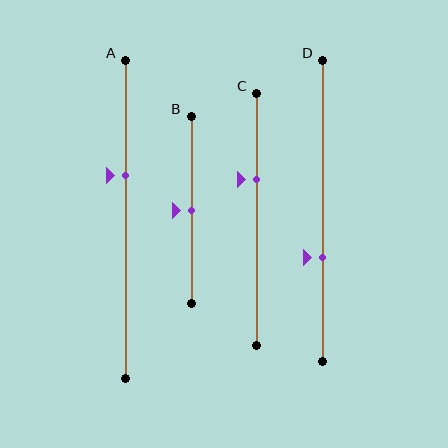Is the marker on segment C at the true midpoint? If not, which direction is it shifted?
No, the marker on segment C is shifted upward by about 16% of the segment length.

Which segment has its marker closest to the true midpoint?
Segment B has its marker closest to the true midpoint.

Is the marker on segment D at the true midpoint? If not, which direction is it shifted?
No, the marker on segment D is shifted downward by about 16% of the segment length.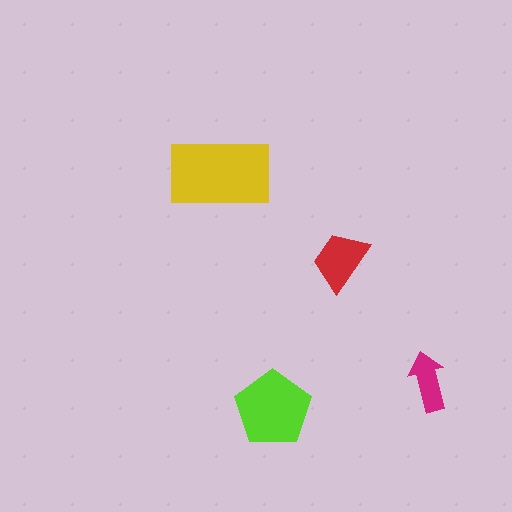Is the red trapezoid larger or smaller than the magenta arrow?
Larger.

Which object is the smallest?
The magenta arrow.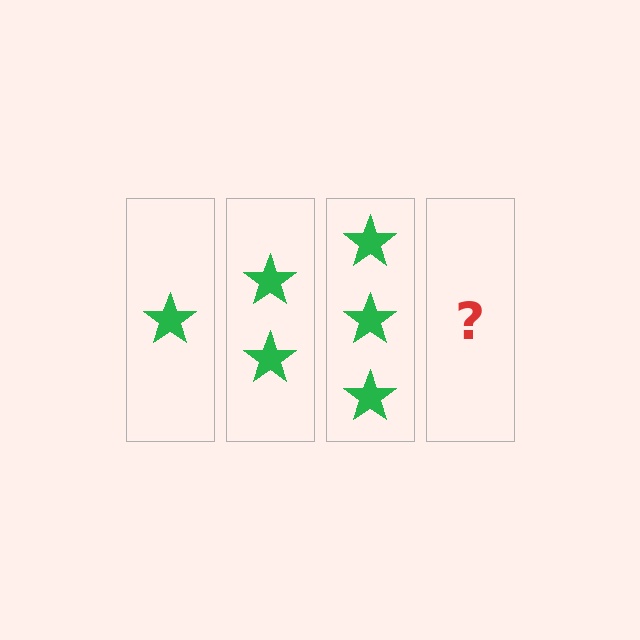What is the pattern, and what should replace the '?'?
The pattern is that each step adds one more star. The '?' should be 4 stars.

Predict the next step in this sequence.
The next step is 4 stars.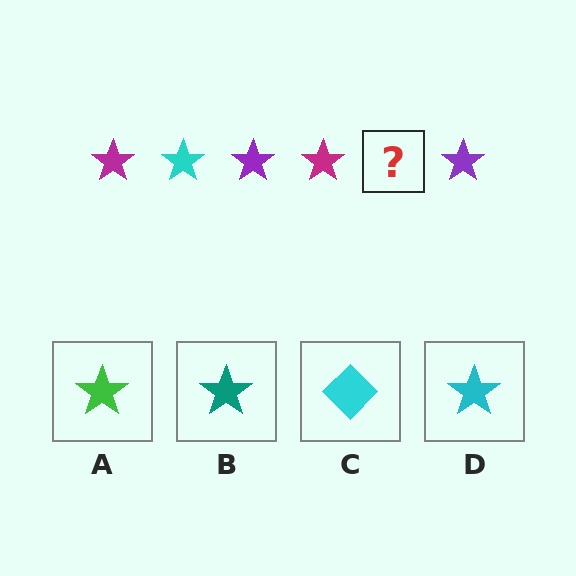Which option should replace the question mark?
Option D.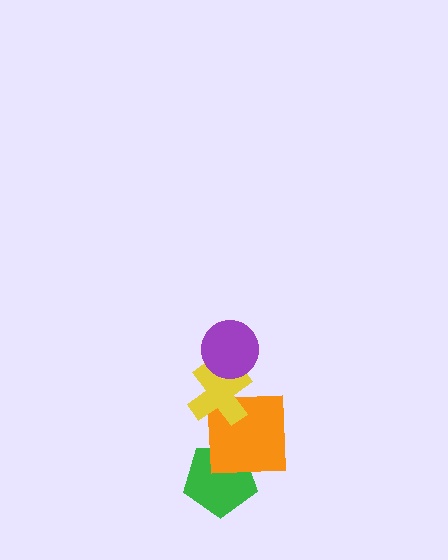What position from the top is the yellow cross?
The yellow cross is 2nd from the top.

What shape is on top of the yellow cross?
The purple circle is on top of the yellow cross.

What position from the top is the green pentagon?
The green pentagon is 4th from the top.